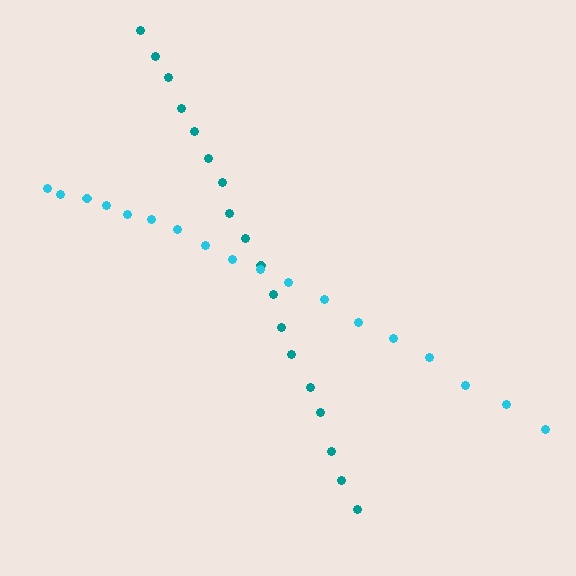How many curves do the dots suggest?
There are 2 distinct paths.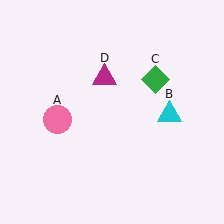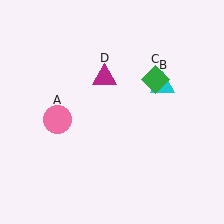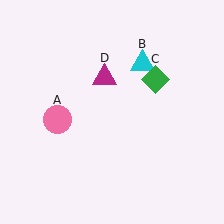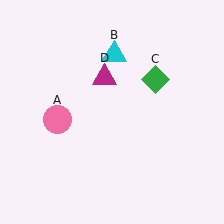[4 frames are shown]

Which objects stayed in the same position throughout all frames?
Pink circle (object A) and green diamond (object C) and magenta triangle (object D) remained stationary.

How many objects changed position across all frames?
1 object changed position: cyan triangle (object B).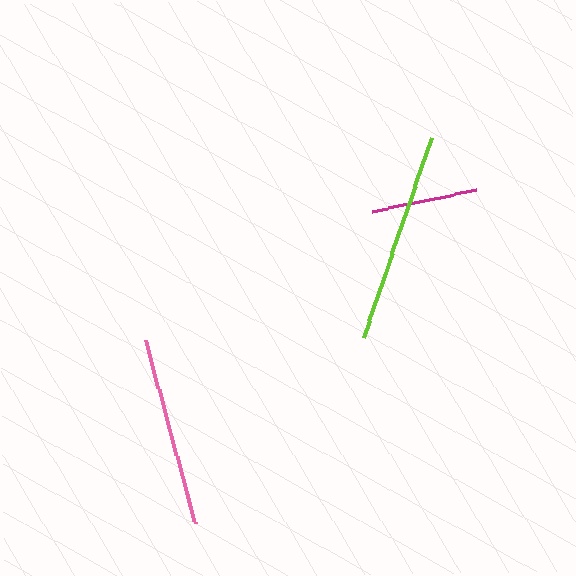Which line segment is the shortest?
The magenta line is the shortest at approximately 106 pixels.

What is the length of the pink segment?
The pink segment is approximately 189 pixels long.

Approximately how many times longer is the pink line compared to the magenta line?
The pink line is approximately 1.8 times the length of the magenta line.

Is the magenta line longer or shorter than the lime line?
The lime line is longer than the magenta line.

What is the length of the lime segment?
The lime segment is approximately 212 pixels long.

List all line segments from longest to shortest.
From longest to shortest: lime, pink, magenta.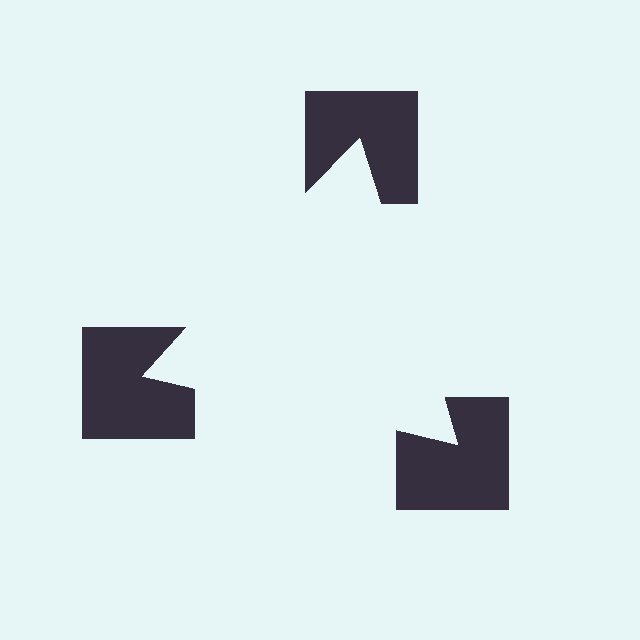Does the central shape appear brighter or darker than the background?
It typically appears slightly brighter than the background, even though no actual brightness change is drawn.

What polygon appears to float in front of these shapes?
An illusory triangle — its edges are inferred from the aligned wedge cuts in the notched squares, not physically drawn.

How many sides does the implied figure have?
3 sides.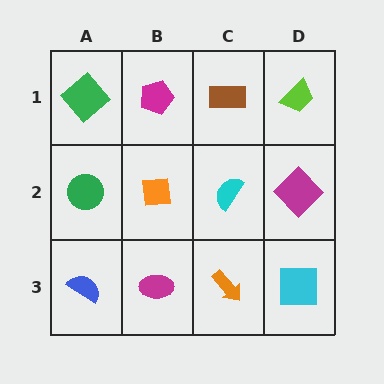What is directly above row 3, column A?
A green circle.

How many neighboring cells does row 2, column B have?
4.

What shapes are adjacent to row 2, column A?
A green diamond (row 1, column A), a blue semicircle (row 3, column A), an orange square (row 2, column B).